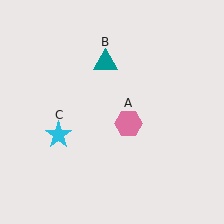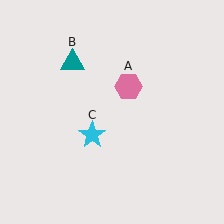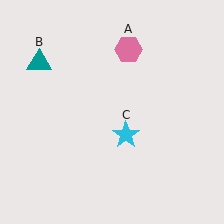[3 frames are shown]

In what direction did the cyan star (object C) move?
The cyan star (object C) moved right.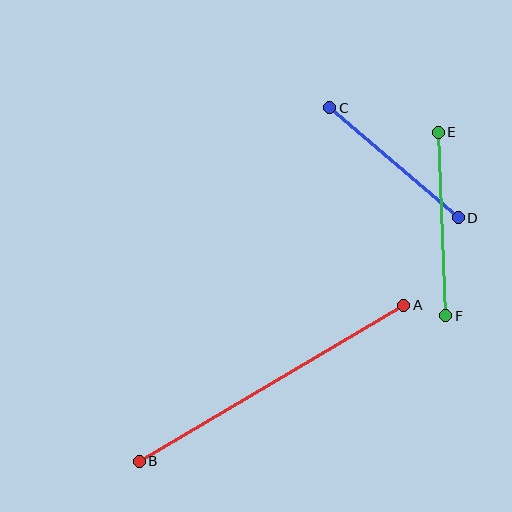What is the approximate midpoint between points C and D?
The midpoint is at approximately (394, 163) pixels.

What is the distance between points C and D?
The distance is approximately 169 pixels.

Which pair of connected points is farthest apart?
Points A and B are farthest apart.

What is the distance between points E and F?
The distance is approximately 184 pixels.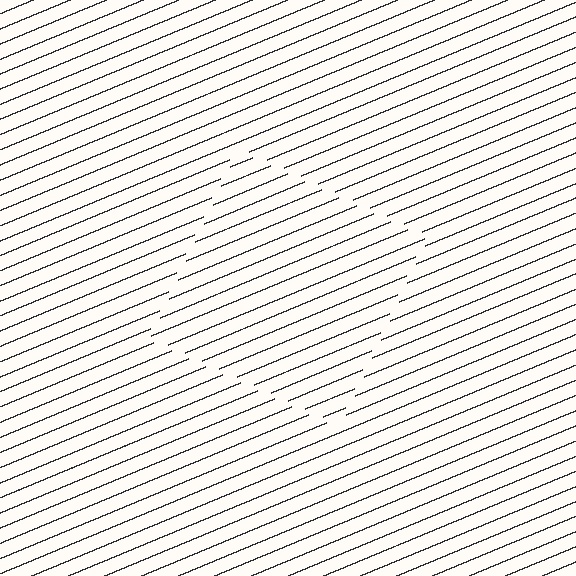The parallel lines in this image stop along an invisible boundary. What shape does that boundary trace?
An illusory square. The interior of the shape contains the same grating, shifted by half a period — the contour is defined by the phase discontinuity where line-ends from the inner and outer gratings abut.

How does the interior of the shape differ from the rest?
The interior of the shape contains the same grating, shifted by half a period — the contour is defined by the phase discontinuity where line-ends from the inner and outer gratings abut.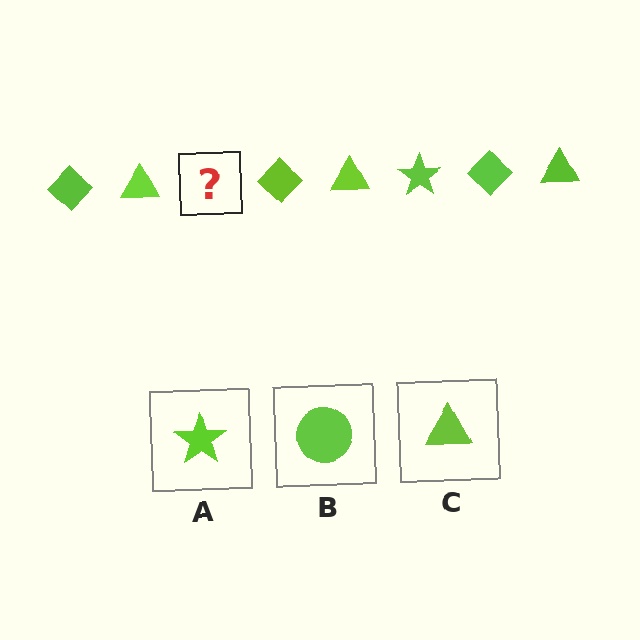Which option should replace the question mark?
Option A.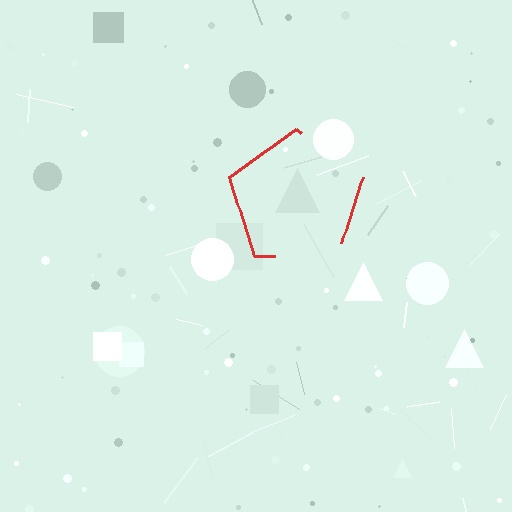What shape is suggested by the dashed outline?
The dashed outline suggests a pentagon.